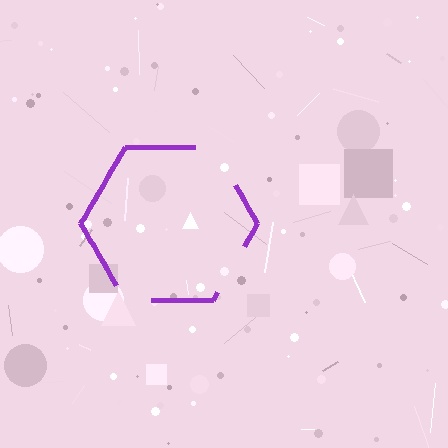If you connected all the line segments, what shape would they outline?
They would outline a hexagon.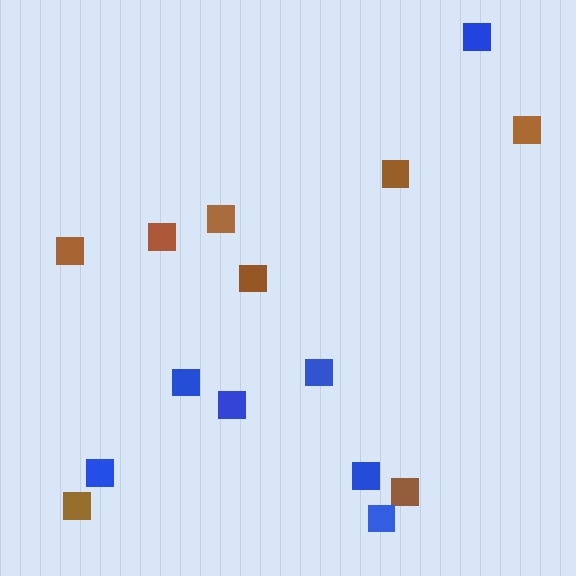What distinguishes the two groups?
There are 2 groups: one group of brown squares (8) and one group of blue squares (7).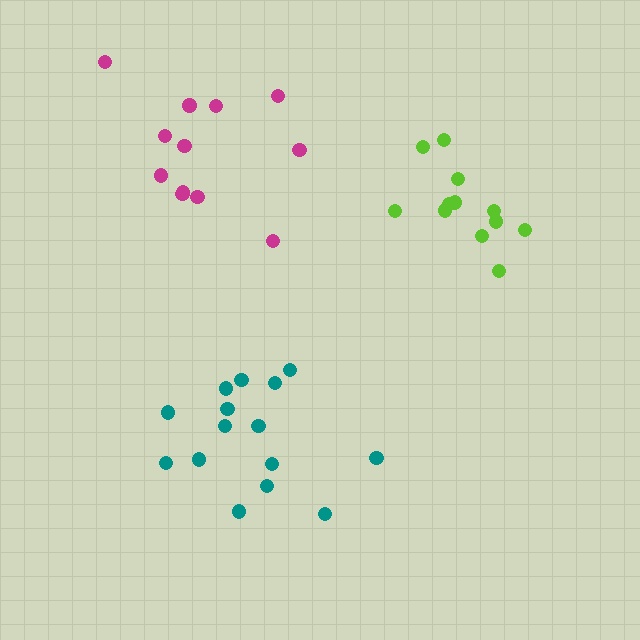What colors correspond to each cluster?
The clusters are colored: teal, magenta, lime.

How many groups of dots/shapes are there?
There are 3 groups.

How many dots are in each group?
Group 1: 15 dots, Group 2: 12 dots, Group 3: 12 dots (39 total).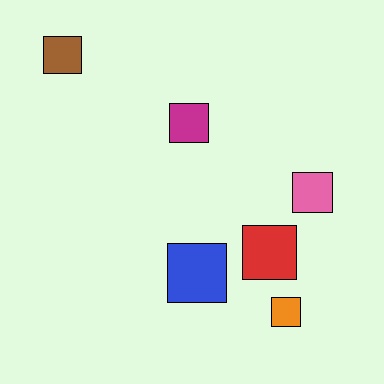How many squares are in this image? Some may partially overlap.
There are 6 squares.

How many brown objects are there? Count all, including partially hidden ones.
There is 1 brown object.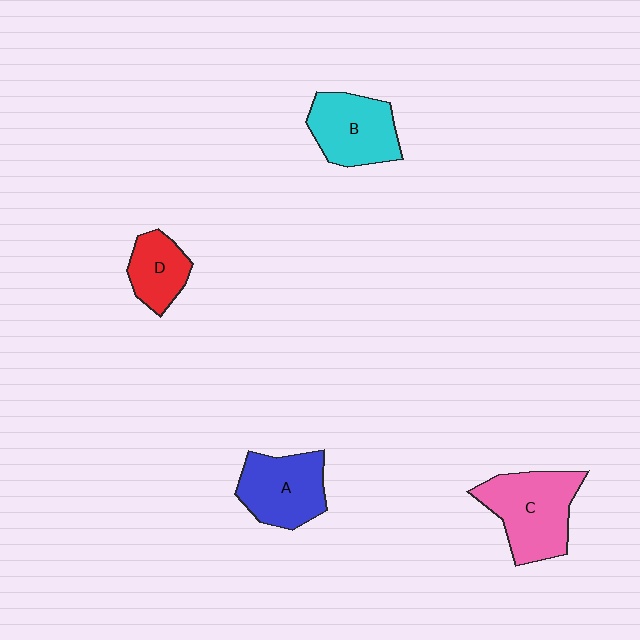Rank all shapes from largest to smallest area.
From largest to smallest: C (pink), A (blue), B (cyan), D (red).